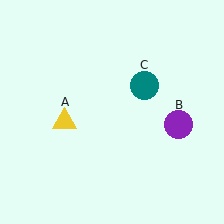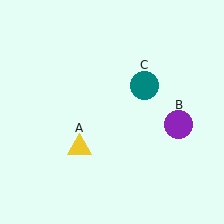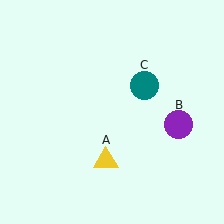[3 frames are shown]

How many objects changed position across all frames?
1 object changed position: yellow triangle (object A).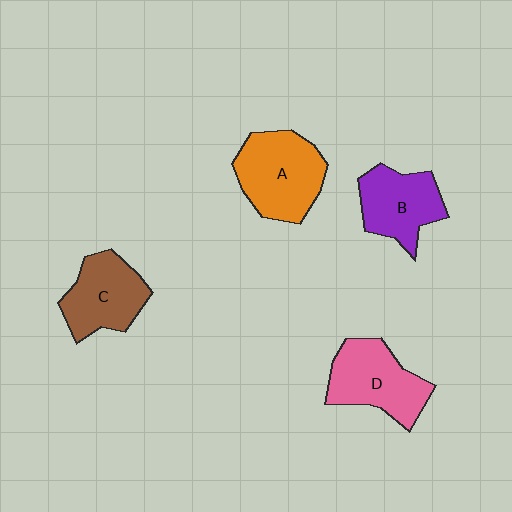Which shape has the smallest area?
Shape B (purple).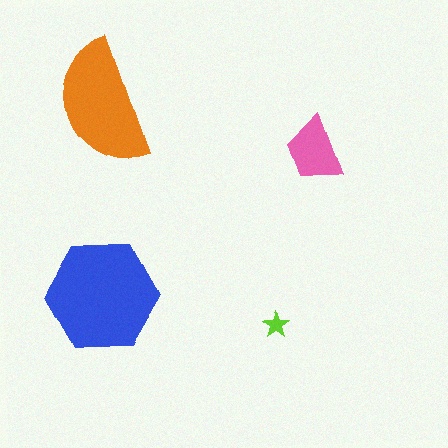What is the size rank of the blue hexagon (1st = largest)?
1st.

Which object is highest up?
The orange semicircle is topmost.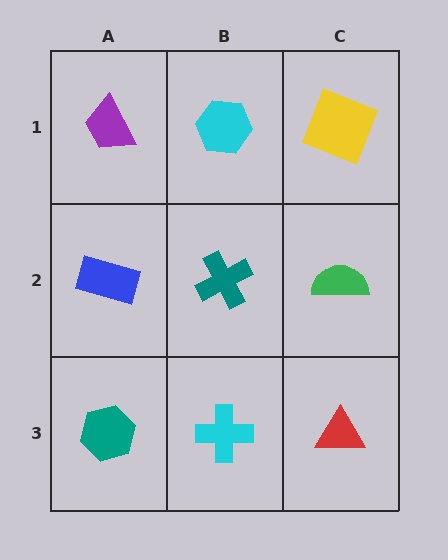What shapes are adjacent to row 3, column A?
A blue rectangle (row 2, column A), a cyan cross (row 3, column B).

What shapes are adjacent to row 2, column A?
A purple trapezoid (row 1, column A), a teal hexagon (row 3, column A), a teal cross (row 2, column B).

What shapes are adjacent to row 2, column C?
A yellow square (row 1, column C), a red triangle (row 3, column C), a teal cross (row 2, column B).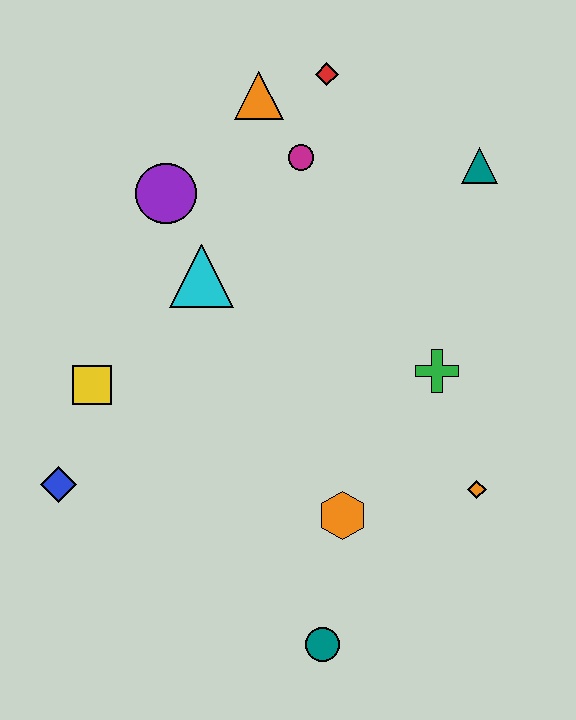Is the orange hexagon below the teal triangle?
Yes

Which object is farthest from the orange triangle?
The teal circle is farthest from the orange triangle.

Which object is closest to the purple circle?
The cyan triangle is closest to the purple circle.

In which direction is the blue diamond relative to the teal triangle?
The blue diamond is to the left of the teal triangle.